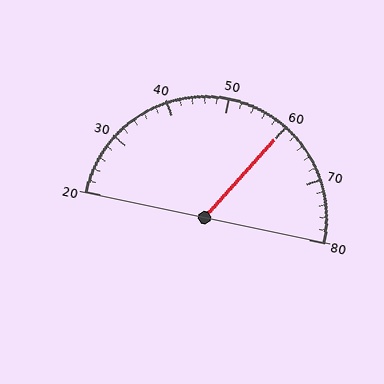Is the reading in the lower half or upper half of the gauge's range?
The reading is in the upper half of the range (20 to 80).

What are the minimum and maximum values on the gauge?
The gauge ranges from 20 to 80.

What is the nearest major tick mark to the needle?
The nearest major tick mark is 60.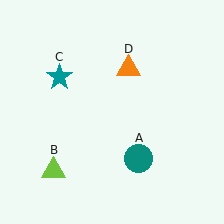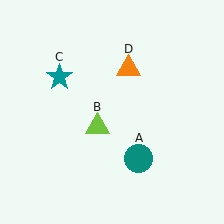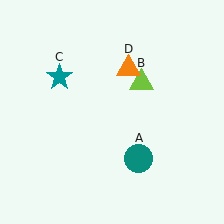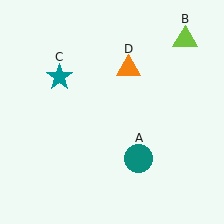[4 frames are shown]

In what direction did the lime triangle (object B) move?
The lime triangle (object B) moved up and to the right.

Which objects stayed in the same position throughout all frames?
Teal circle (object A) and teal star (object C) and orange triangle (object D) remained stationary.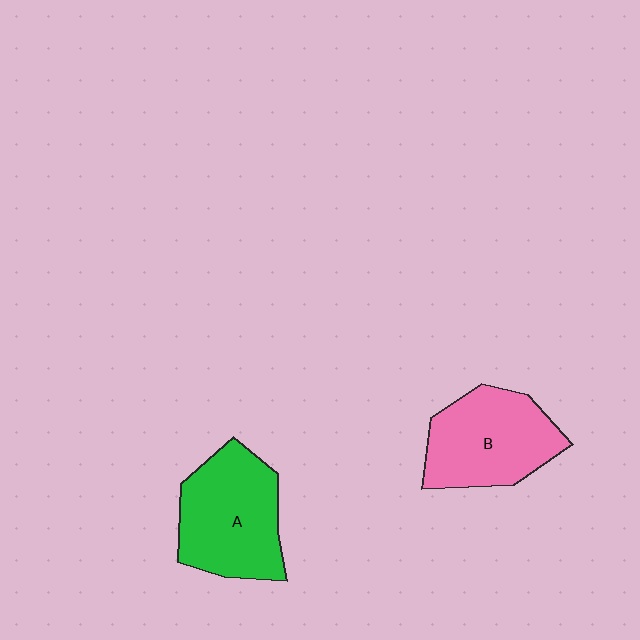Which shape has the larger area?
Shape A (green).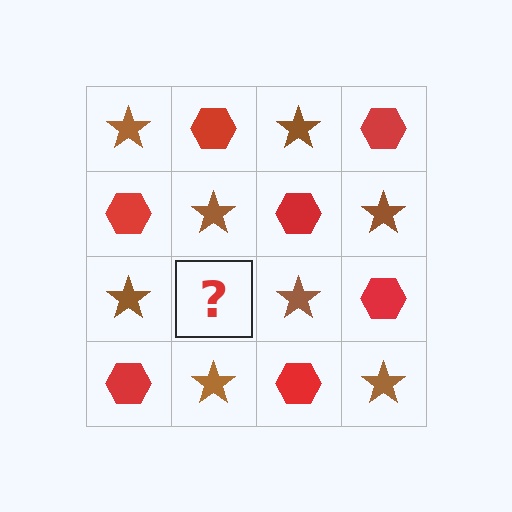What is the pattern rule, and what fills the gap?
The rule is that it alternates brown star and red hexagon in a checkerboard pattern. The gap should be filled with a red hexagon.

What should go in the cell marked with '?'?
The missing cell should contain a red hexagon.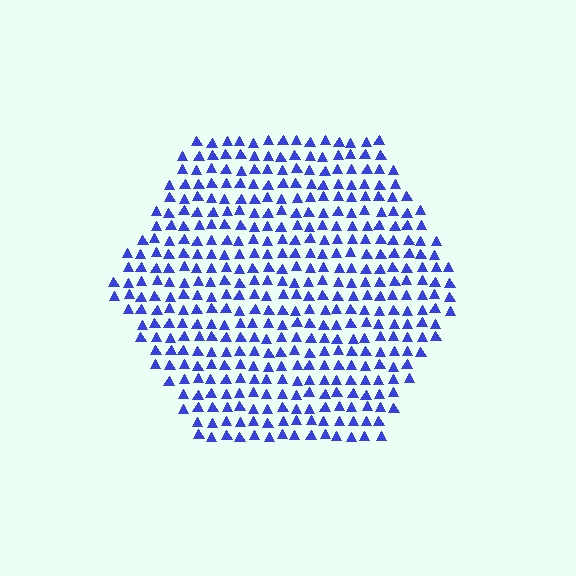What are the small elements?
The small elements are triangles.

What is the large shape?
The large shape is a hexagon.